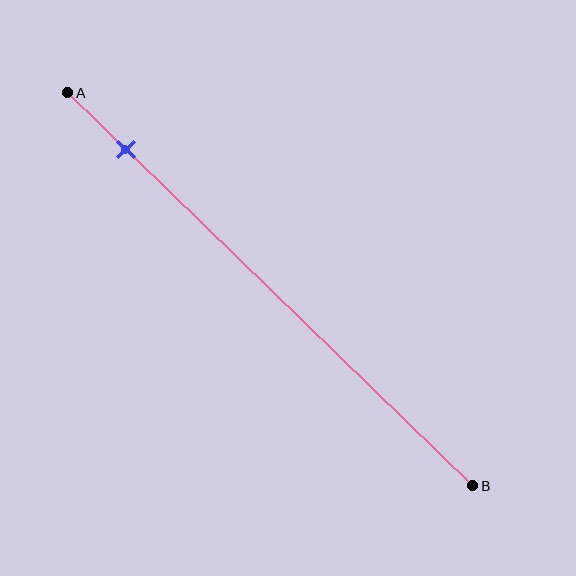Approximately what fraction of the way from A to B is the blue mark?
The blue mark is approximately 15% of the way from A to B.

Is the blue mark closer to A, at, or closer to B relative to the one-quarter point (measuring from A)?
The blue mark is closer to point A than the one-quarter point of segment AB.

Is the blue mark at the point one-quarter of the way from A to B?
No, the mark is at about 15% from A, not at the 25% one-quarter point.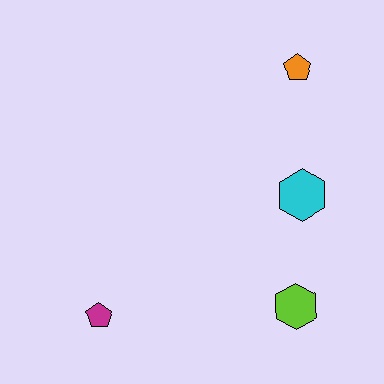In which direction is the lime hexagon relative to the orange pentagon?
The lime hexagon is below the orange pentagon.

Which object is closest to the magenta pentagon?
The lime hexagon is closest to the magenta pentagon.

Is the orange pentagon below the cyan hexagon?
No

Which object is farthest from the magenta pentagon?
The orange pentagon is farthest from the magenta pentagon.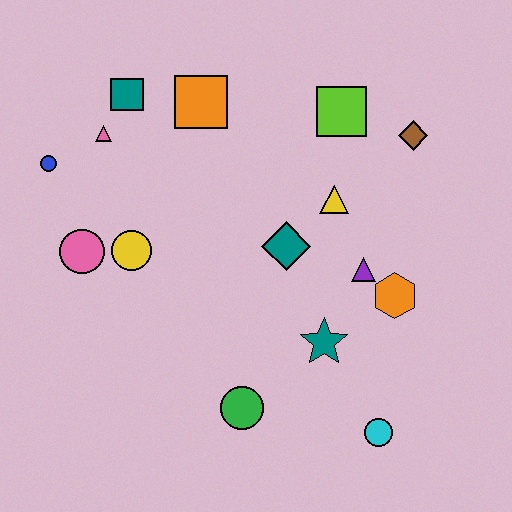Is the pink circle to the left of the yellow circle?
Yes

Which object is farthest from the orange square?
The cyan circle is farthest from the orange square.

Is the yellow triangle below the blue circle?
Yes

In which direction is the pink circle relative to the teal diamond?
The pink circle is to the left of the teal diamond.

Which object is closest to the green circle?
The teal star is closest to the green circle.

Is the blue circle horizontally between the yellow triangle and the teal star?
No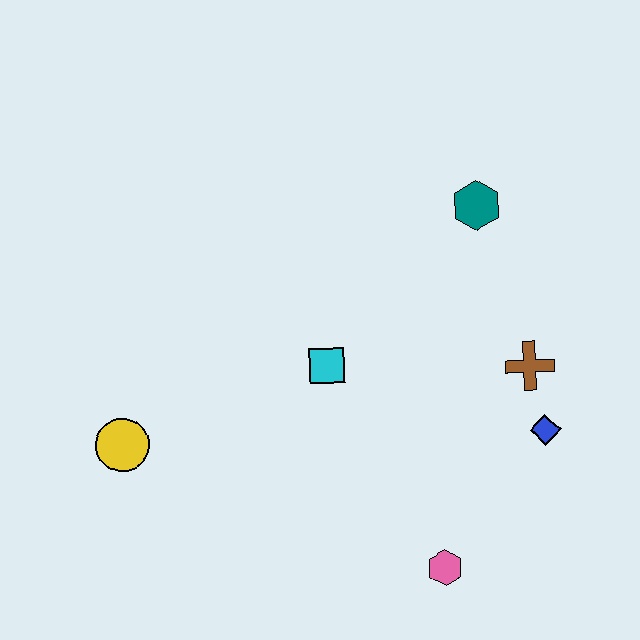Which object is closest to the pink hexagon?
The blue diamond is closest to the pink hexagon.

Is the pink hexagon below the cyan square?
Yes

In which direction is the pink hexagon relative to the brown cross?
The pink hexagon is below the brown cross.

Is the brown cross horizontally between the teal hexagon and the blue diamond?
Yes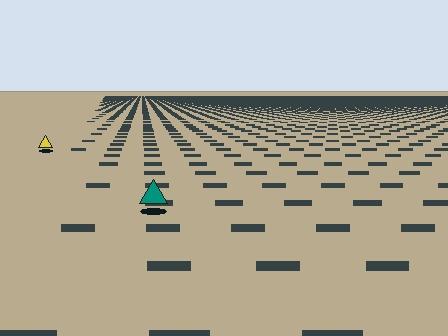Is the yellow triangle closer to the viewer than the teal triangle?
No. The teal triangle is closer — you can tell from the texture gradient: the ground texture is coarser near it.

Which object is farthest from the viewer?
The yellow triangle is farthest from the viewer. It appears smaller and the ground texture around it is denser.